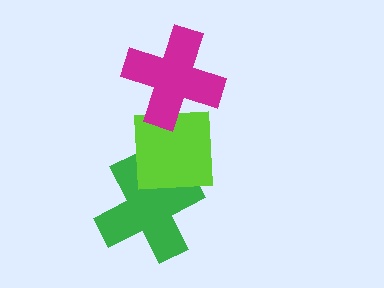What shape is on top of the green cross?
The lime square is on top of the green cross.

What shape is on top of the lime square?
The magenta cross is on top of the lime square.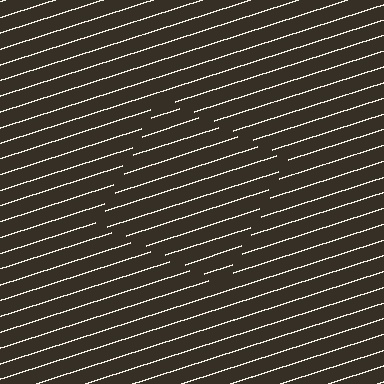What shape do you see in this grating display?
An illusory square. The interior of the shape contains the same grating, shifted by half a period — the contour is defined by the phase discontinuity where line-ends from the inner and outer gratings abut.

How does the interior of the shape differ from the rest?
The interior of the shape contains the same grating, shifted by half a period — the contour is defined by the phase discontinuity where line-ends from the inner and outer gratings abut.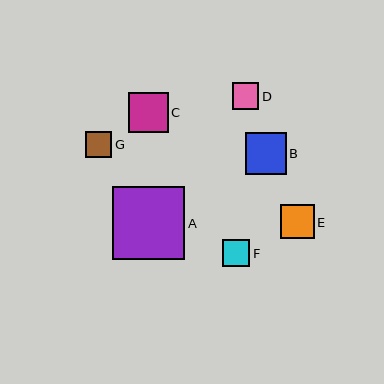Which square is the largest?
Square A is the largest with a size of approximately 72 pixels.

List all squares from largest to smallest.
From largest to smallest: A, B, C, E, F, D, G.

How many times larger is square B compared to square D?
Square B is approximately 1.6 times the size of square D.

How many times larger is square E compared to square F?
Square E is approximately 1.2 times the size of square F.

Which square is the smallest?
Square G is the smallest with a size of approximately 26 pixels.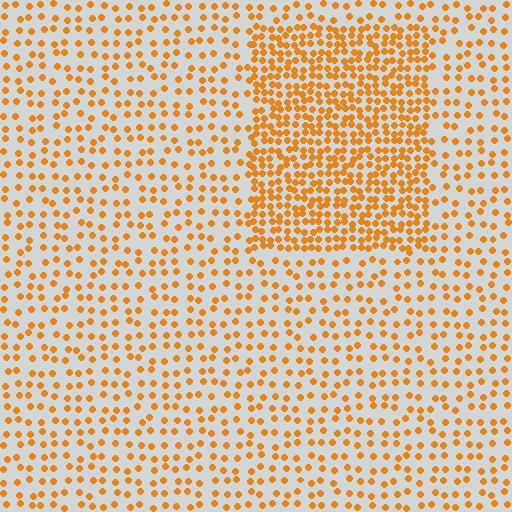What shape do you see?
I see a rectangle.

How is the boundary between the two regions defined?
The boundary is defined by a change in element density (approximately 2.3x ratio). All elements are the same color, size, and shape.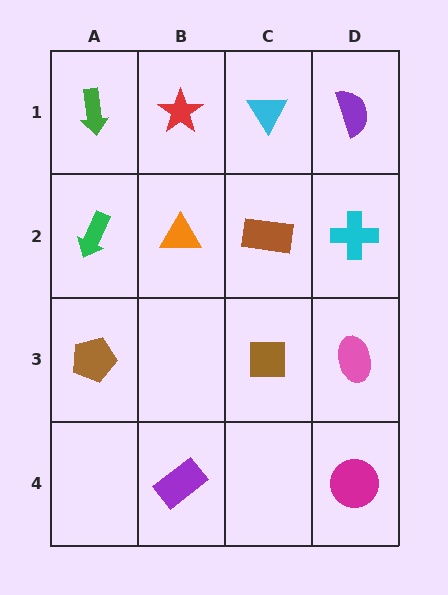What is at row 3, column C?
A brown square.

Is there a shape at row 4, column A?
No, that cell is empty.